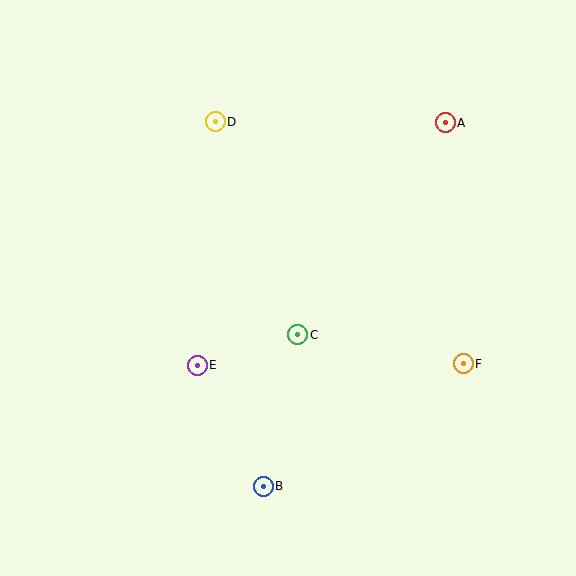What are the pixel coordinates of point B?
Point B is at (263, 486).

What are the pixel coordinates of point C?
Point C is at (298, 335).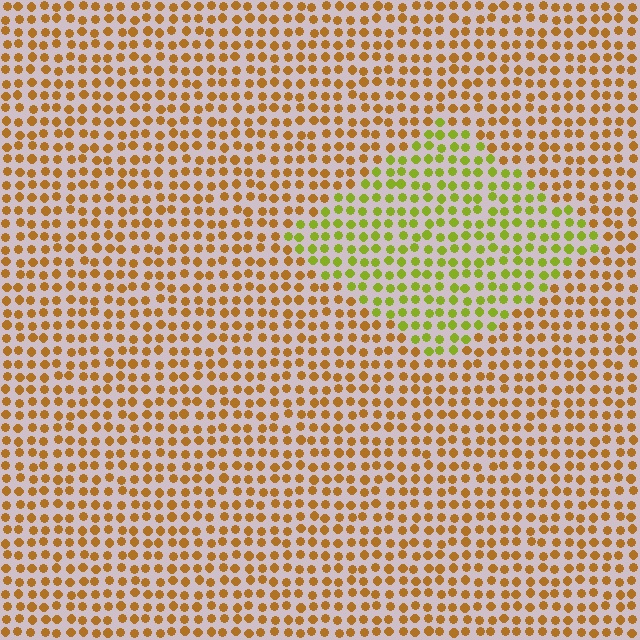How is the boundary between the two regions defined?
The boundary is defined purely by a slight shift in hue (about 44 degrees). Spacing, size, and orientation are identical on both sides.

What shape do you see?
I see a diamond.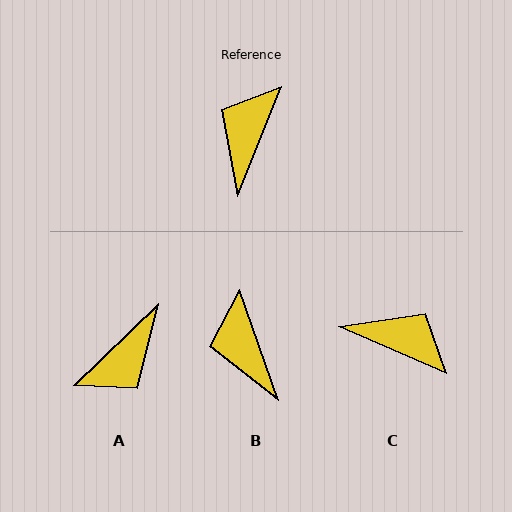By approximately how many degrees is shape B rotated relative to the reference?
Approximately 41 degrees counter-clockwise.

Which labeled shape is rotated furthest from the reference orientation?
A, about 156 degrees away.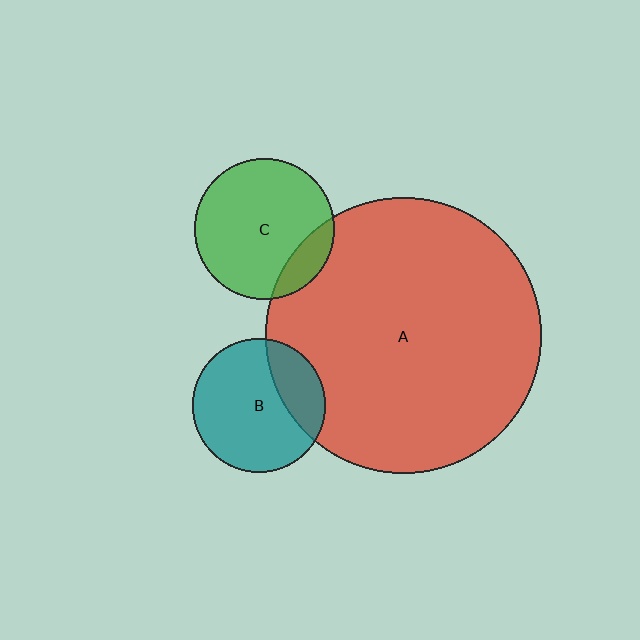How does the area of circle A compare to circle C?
Approximately 3.8 times.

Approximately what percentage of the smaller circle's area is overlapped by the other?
Approximately 25%.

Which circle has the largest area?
Circle A (red).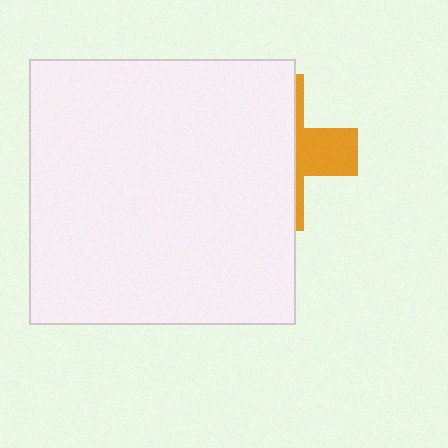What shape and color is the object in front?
The object in front is a white square.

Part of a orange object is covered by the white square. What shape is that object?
It is a cross.